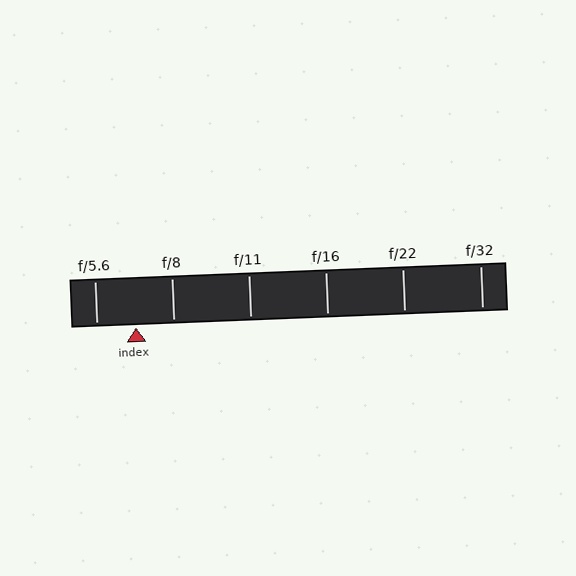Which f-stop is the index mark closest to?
The index mark is closest to f/8.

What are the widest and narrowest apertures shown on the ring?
The widest aperture shown is f/5.6 and the narrowest is f/32.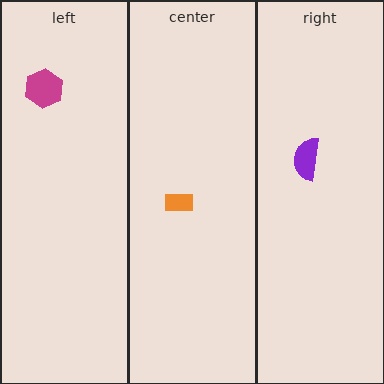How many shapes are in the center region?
1.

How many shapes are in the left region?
1.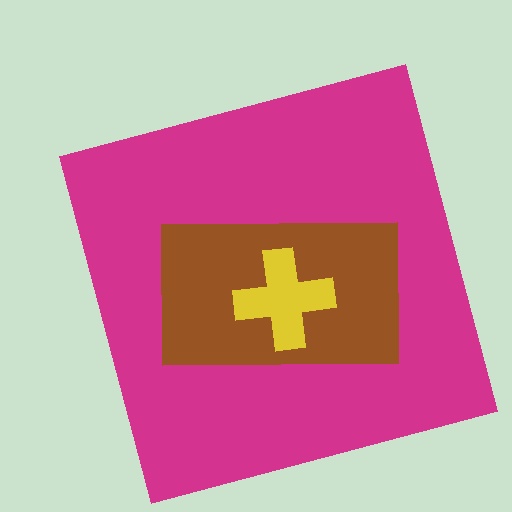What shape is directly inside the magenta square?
The brown rectangle.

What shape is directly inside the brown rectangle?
The yellow cross.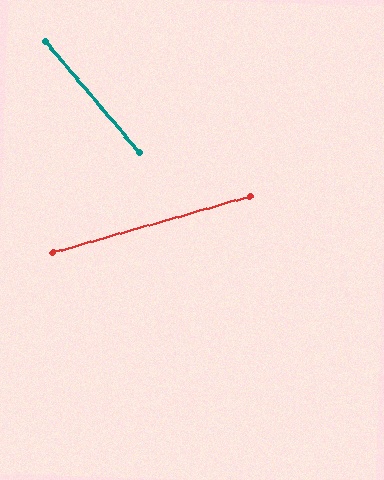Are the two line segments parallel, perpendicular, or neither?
Neither parallel nor perpendicular — they differ by about 66°.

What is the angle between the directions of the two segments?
Approximately 66 degrees.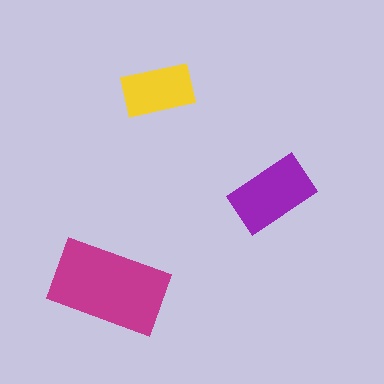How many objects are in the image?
There are 3 objects in the image.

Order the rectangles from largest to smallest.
the magenta one, the purple one, the yellow one.